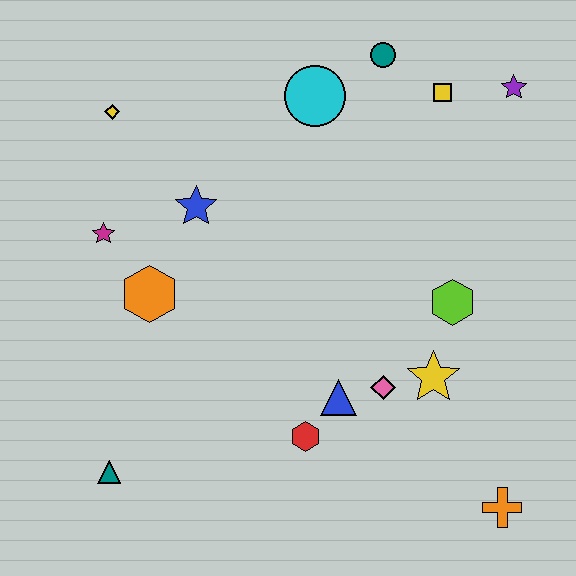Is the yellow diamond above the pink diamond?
Yes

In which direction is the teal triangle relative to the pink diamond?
The teal triangle is to the left of the pink diamond.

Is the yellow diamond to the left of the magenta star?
No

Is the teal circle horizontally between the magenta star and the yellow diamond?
No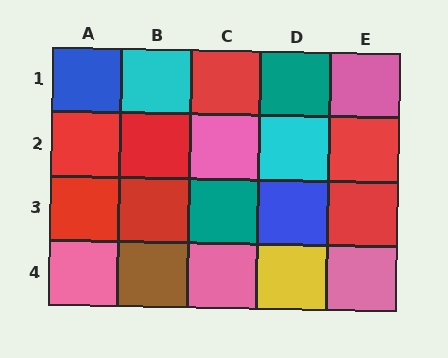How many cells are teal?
2 cells are teal.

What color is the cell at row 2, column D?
Cyan.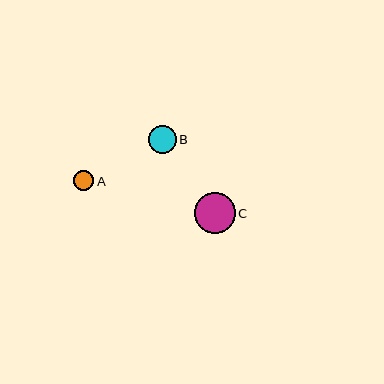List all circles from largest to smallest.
From largest to smallest: C, B, A.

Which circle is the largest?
Circle C is the largest with a size of approximately 41 pixels.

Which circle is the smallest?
Circle A is the smallest with a size of approximately 20 pixels.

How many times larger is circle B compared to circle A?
Circle B is approximately 1.4 times the size of circle A.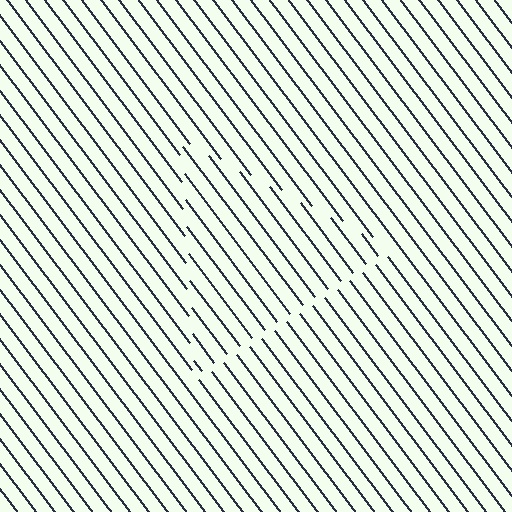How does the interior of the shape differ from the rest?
The interior of the shape contains the same grating, shifted by half a period — the contour is defined by the phase discontinuity where line-ends from the inner and outer gratings abut.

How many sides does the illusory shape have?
3 sides — the line-ends trace a triangle.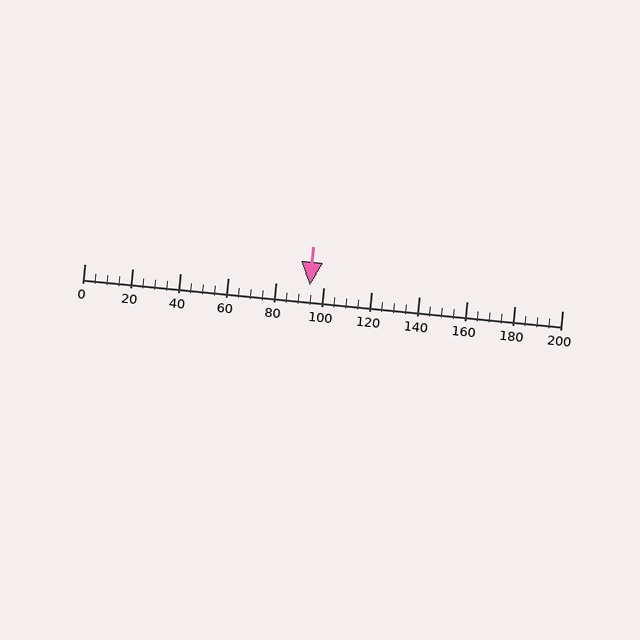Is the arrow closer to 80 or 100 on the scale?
The arrow is closer to 100.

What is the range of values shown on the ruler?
The ruler shows values from 0 to 200.